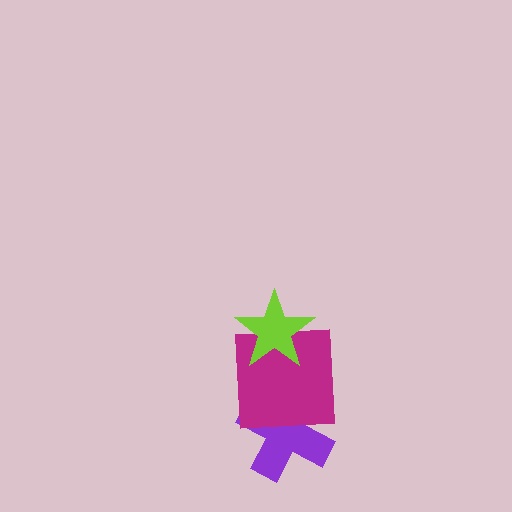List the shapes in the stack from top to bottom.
From top to bottom: the lime star, the magenta square, the purple cross.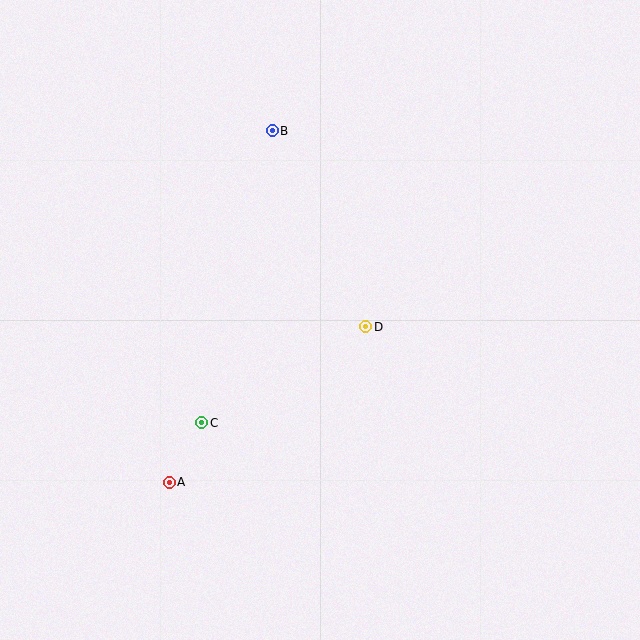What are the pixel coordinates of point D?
Point D is at (366, 327).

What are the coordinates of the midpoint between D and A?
The midpoint between D and A is at (268, 404).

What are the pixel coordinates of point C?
Point C is at (202, 423).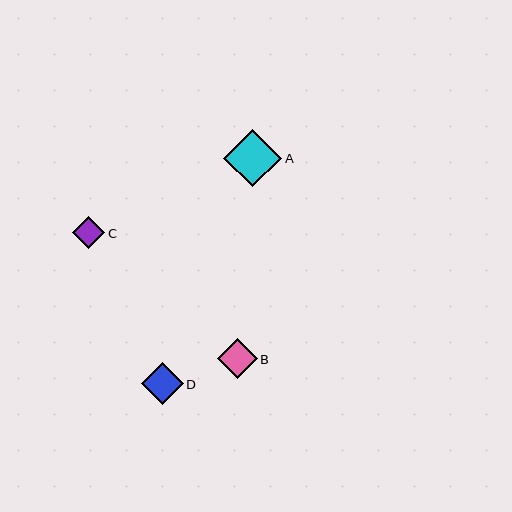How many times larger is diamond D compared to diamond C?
Diamond D is approximately 1.3 times the size of diamond C.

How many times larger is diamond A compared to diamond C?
Diamond A is approximately 1.8 times the size of diamond C.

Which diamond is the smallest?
Diamond C is the smallest with a size of approximately 32 pixels.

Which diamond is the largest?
Diamond A is the largest with a size of approximately 58 pixels.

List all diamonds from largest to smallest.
From largest to smallest: A, D, B, C.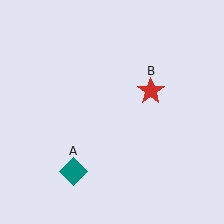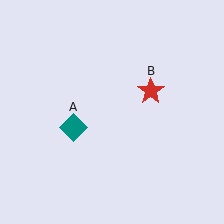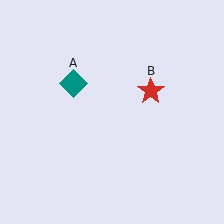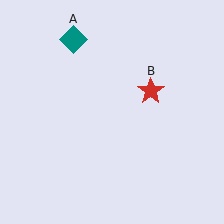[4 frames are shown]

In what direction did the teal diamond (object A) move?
The teal diamond (object A) moved up.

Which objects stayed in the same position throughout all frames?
Red star (object B) remained stationary.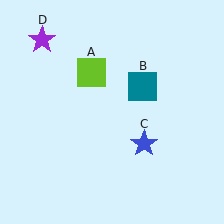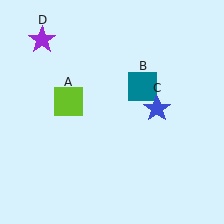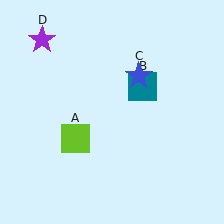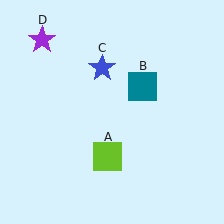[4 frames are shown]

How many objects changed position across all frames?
2 objects changed position: lime square (object A), blue star (object C).